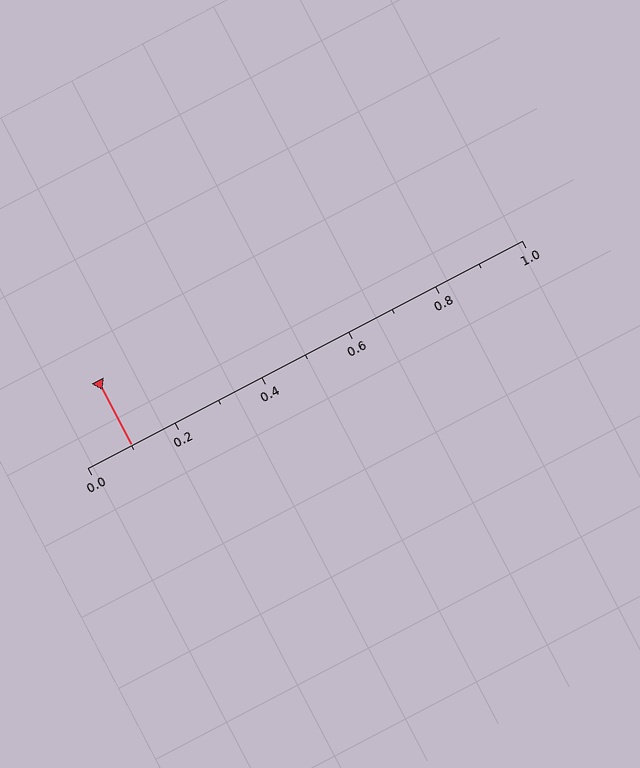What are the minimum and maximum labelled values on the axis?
The axis runs from 0.0 to 1.0.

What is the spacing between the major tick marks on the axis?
The major ticks are spaced 0.2 apart.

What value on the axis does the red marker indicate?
The marker indicates approximately 0.1.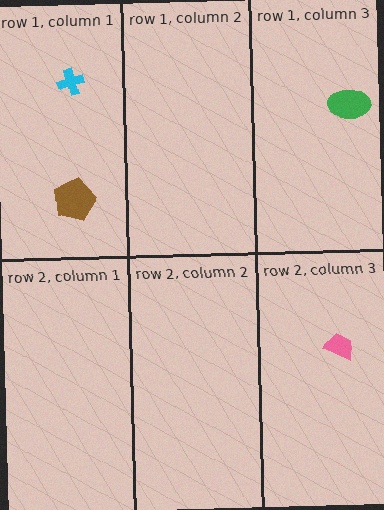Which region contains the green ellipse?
The row 1, column 3 region.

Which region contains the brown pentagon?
The row 1, column 1 region.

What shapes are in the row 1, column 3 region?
The green ellipse.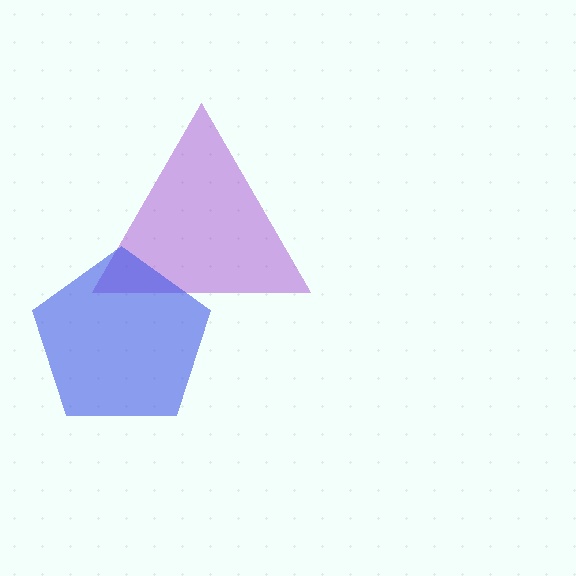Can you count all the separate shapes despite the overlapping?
Yes, there are 2 separate shapes.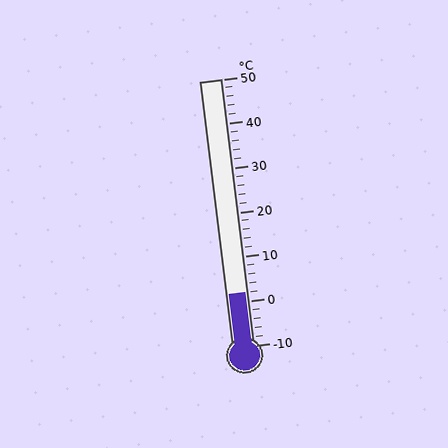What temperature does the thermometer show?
The thermometer shows approximately 2°C.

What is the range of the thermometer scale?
The thermometer scale ranges from -10°C to 50°C.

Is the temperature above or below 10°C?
The temperature is below 10°C.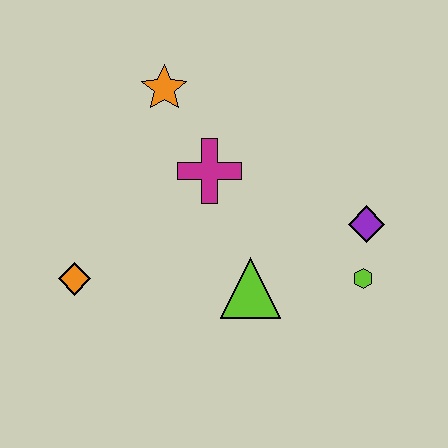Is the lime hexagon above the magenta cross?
No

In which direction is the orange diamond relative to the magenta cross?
The orange diamond is to the left of the magenta cross.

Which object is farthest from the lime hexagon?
The orange diamond is farthest from the lime hexagon.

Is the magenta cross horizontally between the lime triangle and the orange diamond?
Yes